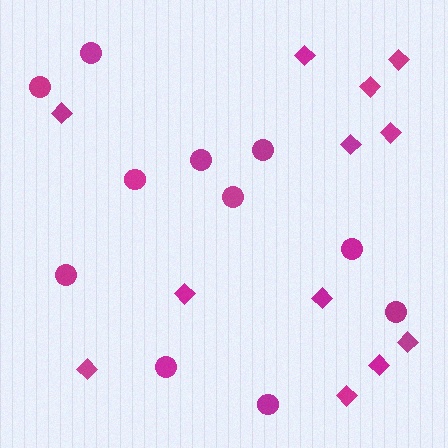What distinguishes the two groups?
There are 2 groups: one group of circles (11) and one group of diamonds (12).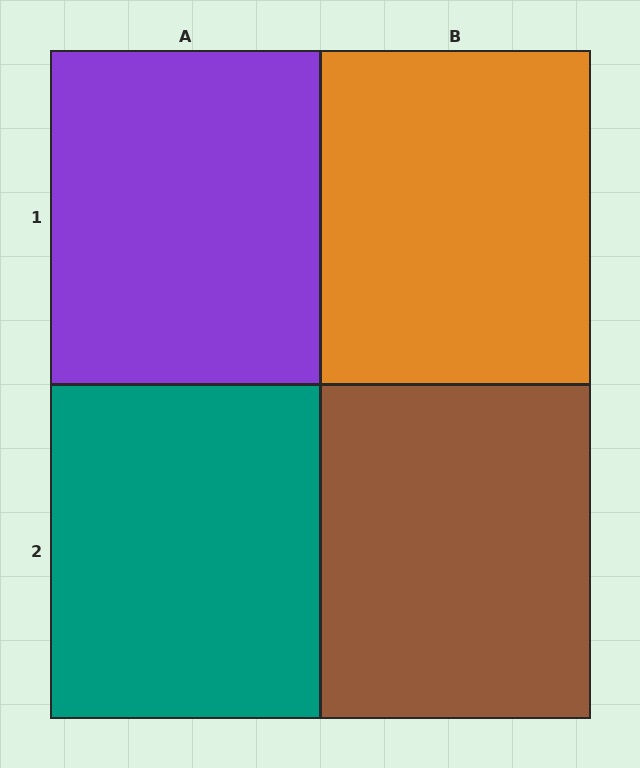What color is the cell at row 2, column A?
Teal.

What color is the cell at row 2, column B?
Brown.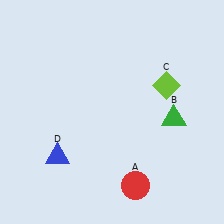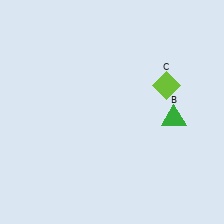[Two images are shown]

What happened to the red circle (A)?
The red circle (A) was removed in Image 2. It was in the bottom-right area of Image 1.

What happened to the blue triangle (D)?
The blue triangle (D) was removed in Image 2. It was in the bottom-left area of Image 1.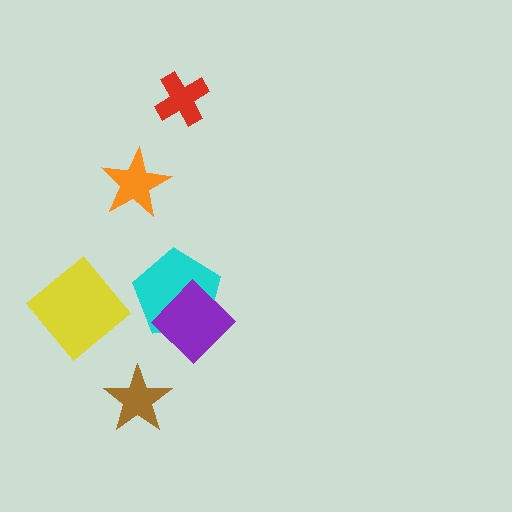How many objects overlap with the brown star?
0 objects overlap with the brown star.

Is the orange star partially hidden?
No, no other shape covers it.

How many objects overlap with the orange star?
0 objects overlap with the orange star.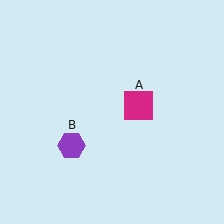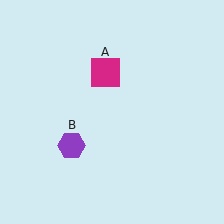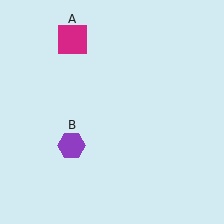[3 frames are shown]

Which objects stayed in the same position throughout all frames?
Purple hexagon (object B) remained stationary.